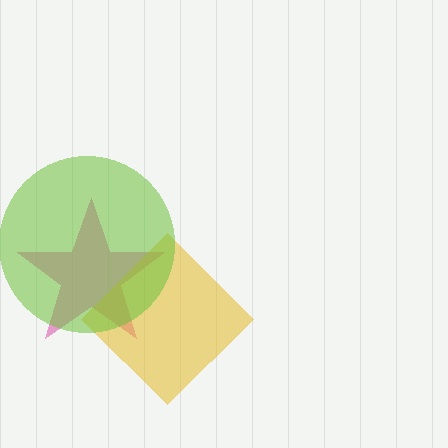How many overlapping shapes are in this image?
There are 3 overlapping shapes in the image.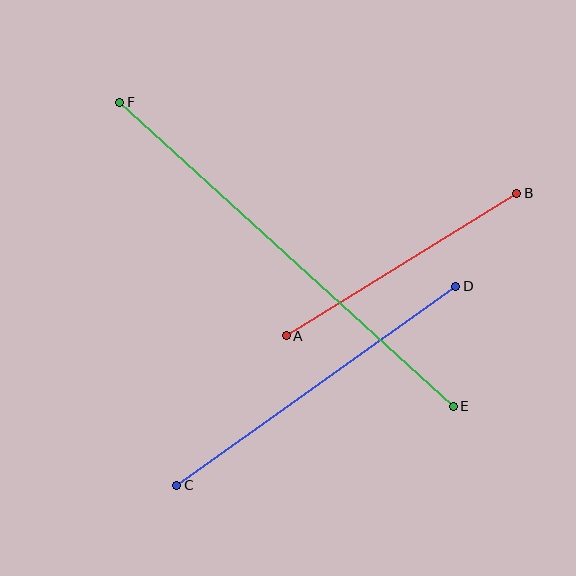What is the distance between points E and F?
The distance is approximately 452 pixels.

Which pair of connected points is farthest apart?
Points E and F are farthest apart.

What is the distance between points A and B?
The distance is approximately 271 pixels.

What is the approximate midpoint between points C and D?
The midpoint is at approximately (316, 386) pixels.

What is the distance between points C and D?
The distance is approximately 343 pixels.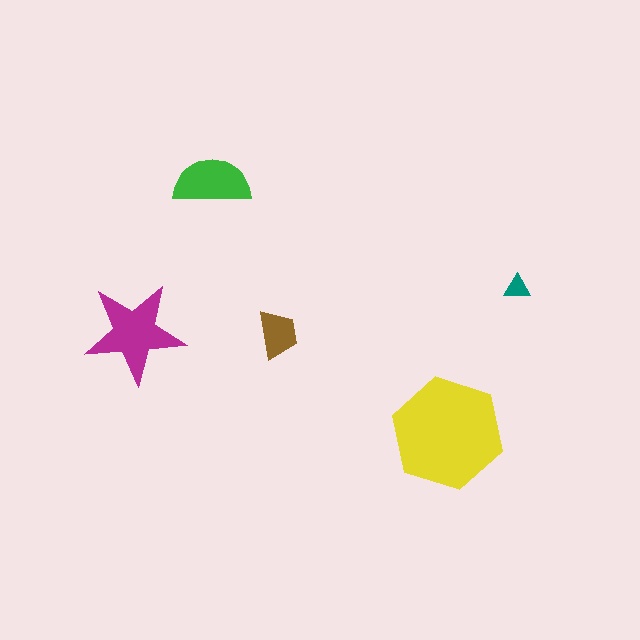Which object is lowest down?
The yellow hexagon is bottommost.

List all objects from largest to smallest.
The yellow hexagon, the magenta star, the green semicircle, the brown trapezoid, the teal triangle.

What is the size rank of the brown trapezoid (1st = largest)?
4th.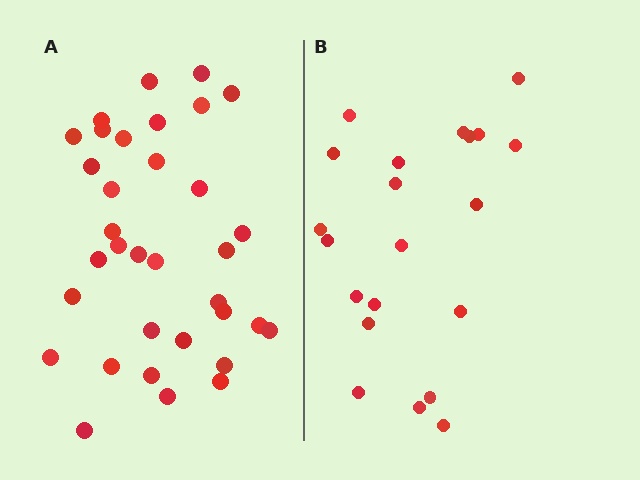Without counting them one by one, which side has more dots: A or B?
Region A (the left region) has more dots.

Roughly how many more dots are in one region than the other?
Region A has approximately 15 more dots than region B.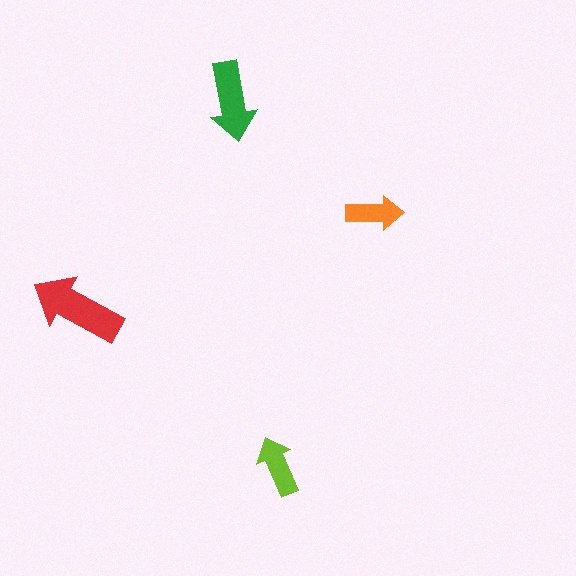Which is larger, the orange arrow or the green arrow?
The green one.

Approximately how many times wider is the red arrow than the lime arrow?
About 1.5 times wider.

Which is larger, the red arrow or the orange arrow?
The red one.